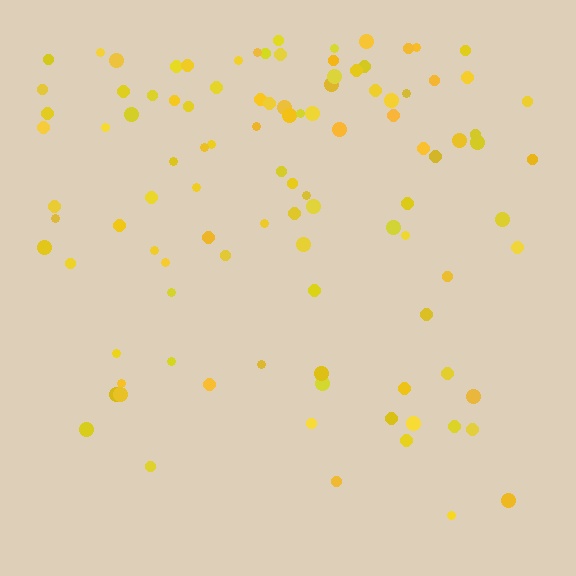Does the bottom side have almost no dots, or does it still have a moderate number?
Still a moderate number, just noticeably fewer than the top.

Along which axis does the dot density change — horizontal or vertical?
Vertical.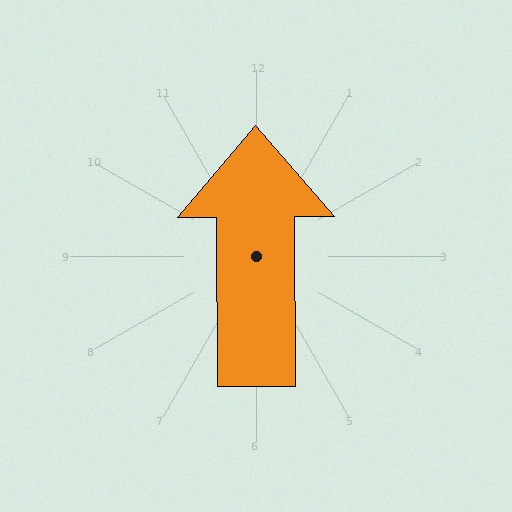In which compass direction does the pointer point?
North.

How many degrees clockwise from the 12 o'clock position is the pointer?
Approximately 360 degrees.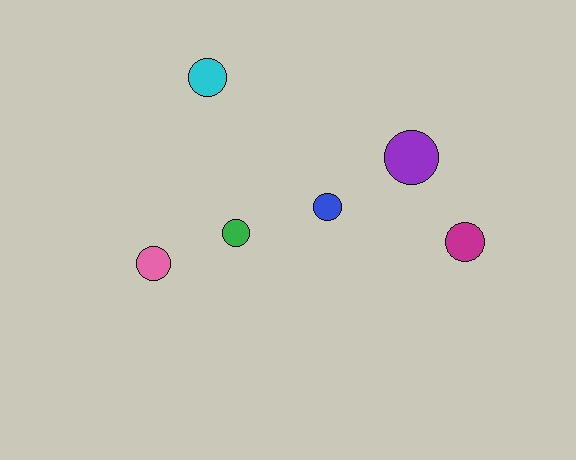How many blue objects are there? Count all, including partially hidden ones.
There is 1 blue object.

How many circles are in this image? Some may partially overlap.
There are 6 circles.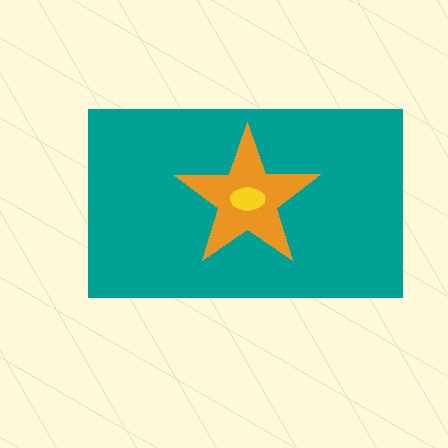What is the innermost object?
The yellow ellipse.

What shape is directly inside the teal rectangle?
The orange star.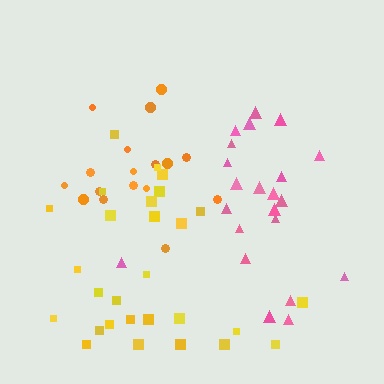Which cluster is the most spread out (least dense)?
Yellow.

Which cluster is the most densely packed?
Orange.